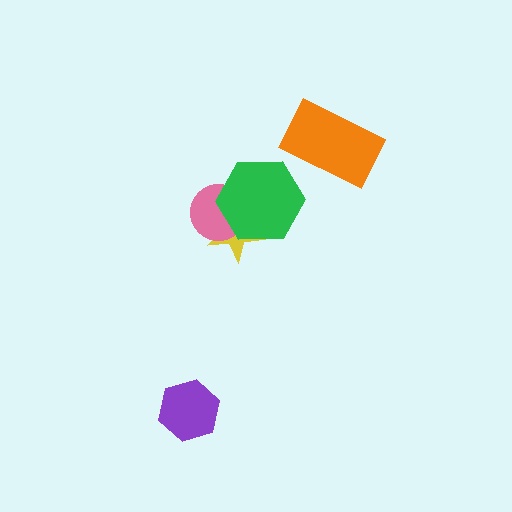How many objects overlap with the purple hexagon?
0 objects overlap with the purple hexagon.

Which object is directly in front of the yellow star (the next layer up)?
The pink circle is directly in front of the yellow star.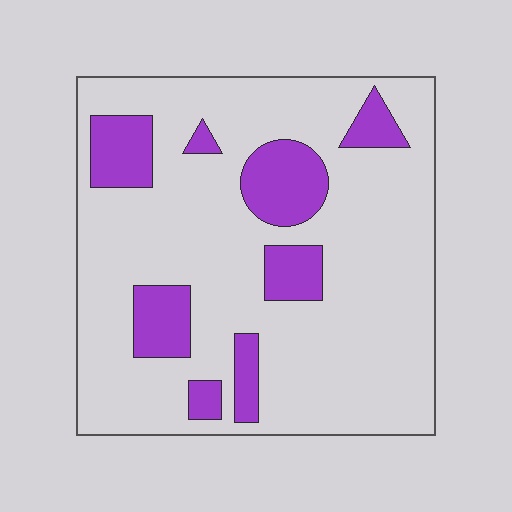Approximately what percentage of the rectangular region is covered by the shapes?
Approximately 20%.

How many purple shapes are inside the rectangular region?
8.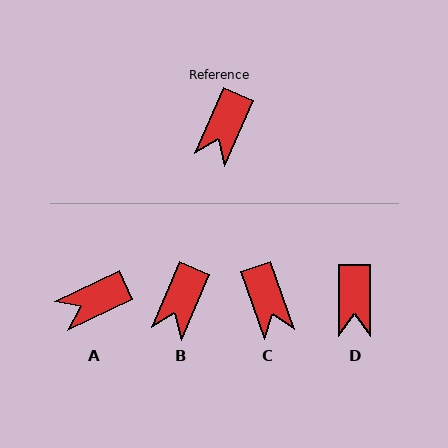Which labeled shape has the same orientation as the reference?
B.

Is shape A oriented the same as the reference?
No, it is off by about 41 degrees.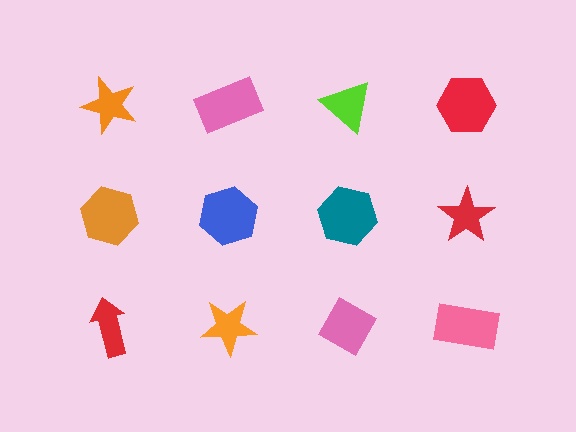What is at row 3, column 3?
A pink diamond.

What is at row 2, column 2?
A blue hexagon.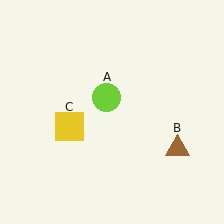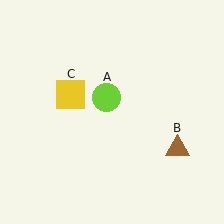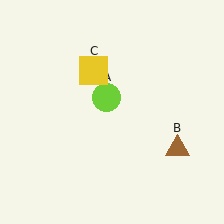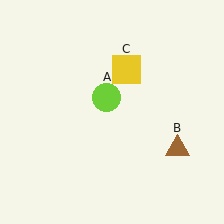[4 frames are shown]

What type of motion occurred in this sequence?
The yellow square (object C) rotated clockwise around the center of the scene.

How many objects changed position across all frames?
1 object changed position: yellow square (object C).